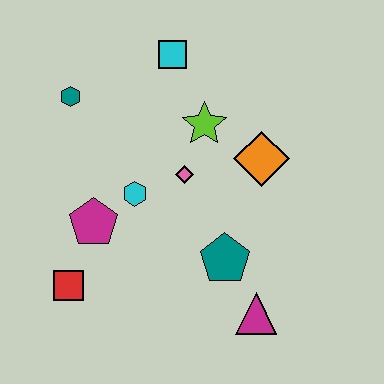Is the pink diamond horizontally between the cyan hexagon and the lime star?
Yes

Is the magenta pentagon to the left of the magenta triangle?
Yes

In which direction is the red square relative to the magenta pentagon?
The red square is below the magenta pentagon.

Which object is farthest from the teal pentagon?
The teal hexagon is farthest from the teal pentagon.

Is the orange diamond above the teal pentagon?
Yes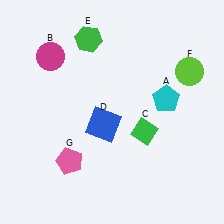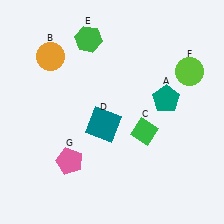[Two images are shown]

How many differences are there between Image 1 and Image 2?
There are 3 differences between the two images.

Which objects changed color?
A changed from cyan to teal. B changed from magenta to orange. D changed from blue to teal.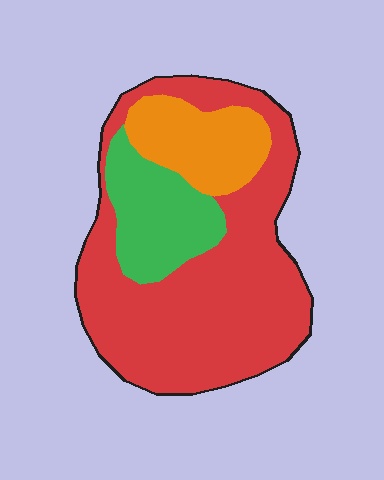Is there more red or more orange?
Red.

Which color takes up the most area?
Red, at roughly 65%.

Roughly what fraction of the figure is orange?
Orange covers 17% of the figure.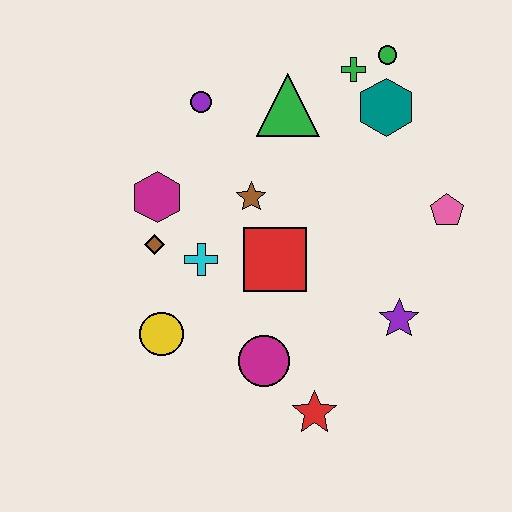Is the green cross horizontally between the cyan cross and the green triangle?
No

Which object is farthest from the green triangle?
The red star is farthest from the green triangle.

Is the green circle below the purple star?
No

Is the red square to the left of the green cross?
Yes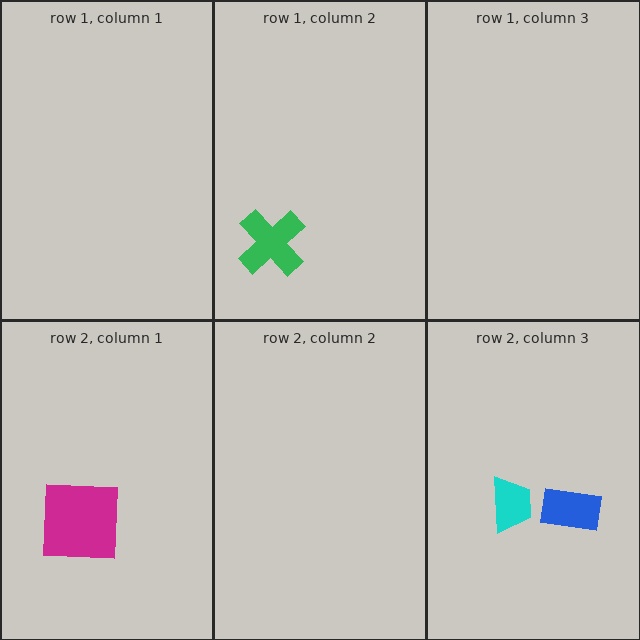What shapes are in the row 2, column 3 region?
The blue rectangle, the cyan trapezoid.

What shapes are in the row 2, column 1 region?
The magenta square.